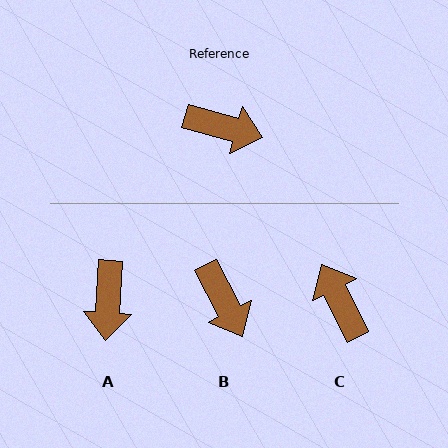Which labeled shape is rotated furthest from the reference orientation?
C, about 132 degrees away.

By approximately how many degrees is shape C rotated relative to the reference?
Approximately 132 degrees counter-clockwise.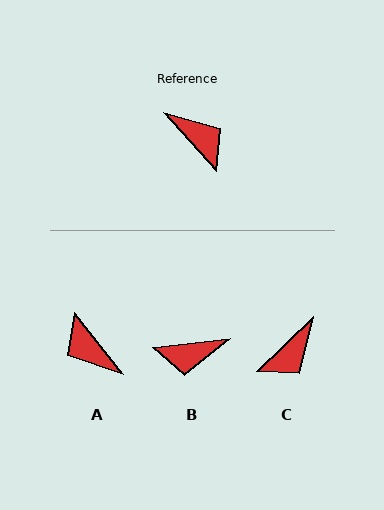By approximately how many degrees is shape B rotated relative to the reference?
Approximately 125 degrees clockwise.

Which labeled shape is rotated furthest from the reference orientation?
A, about 177 degrees away.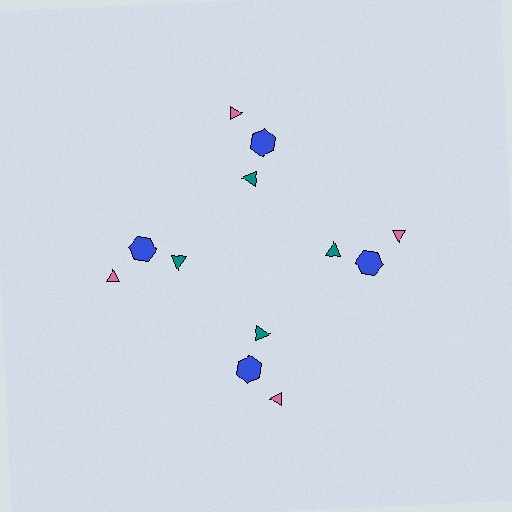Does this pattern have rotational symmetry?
Yes, this pattern has 4-fold rotational symmetry. It looks the same after rotating 90 degrees around the center.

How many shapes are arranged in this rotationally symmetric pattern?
There are 12 shapes, arranged in 4 groups of 3.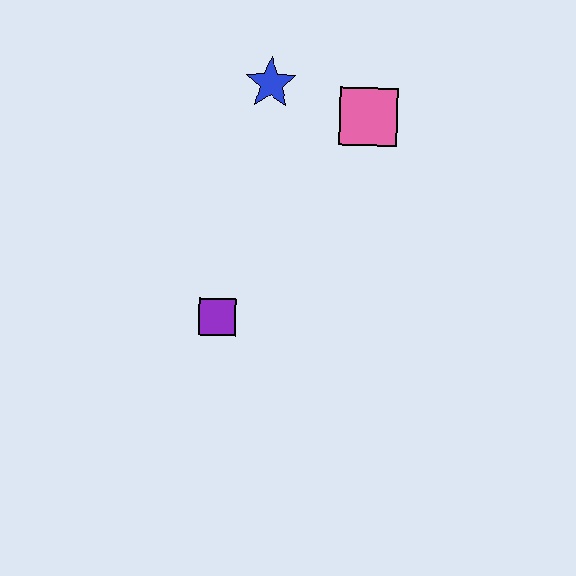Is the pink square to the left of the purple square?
No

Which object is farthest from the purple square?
The pink square is farthest from the purple square.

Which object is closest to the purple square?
The blue star is closest to the purple square.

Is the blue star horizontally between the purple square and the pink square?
Yes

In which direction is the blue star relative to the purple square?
The blue star is above the purple square.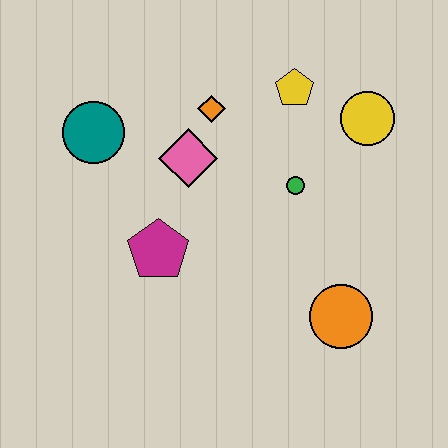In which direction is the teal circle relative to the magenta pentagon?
The teal circle is above the magenta pentagon.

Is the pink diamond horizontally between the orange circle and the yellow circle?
No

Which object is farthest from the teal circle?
The orange circle is farthest from the teal circle.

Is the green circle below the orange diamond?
Yes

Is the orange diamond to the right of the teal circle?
Yes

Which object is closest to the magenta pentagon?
The pink diamond is closest to the magenta pentagon.